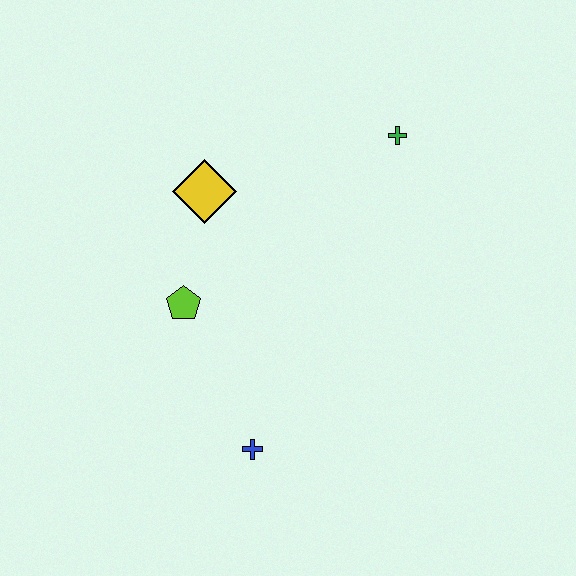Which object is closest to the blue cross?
The lime pentagon is closest to the blue cross.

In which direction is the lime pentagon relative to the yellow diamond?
The lime pentagon is below the yellow diamond.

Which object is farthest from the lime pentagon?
The green cross is farthest from the lime pentagon.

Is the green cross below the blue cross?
No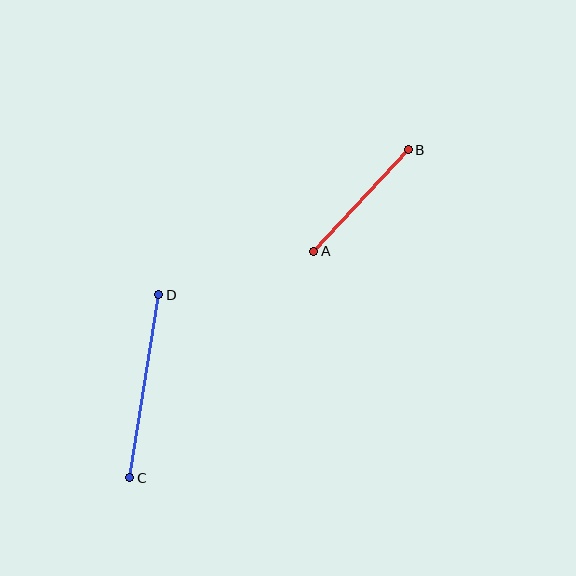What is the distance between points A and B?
The distance is approximately 139 pixels.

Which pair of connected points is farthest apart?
Points C and D are farthest apart.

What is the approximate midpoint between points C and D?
The midpoint is at approximately (144, 386) pixels.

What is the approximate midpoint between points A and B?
The midpoint is at approximately (361, 200) pixels.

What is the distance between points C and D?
The distance is approximately 185 pixels.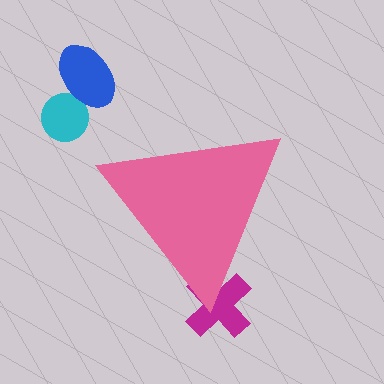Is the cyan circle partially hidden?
No, the cyan circle is fully visible.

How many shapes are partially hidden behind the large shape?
1 shape is partially hidden.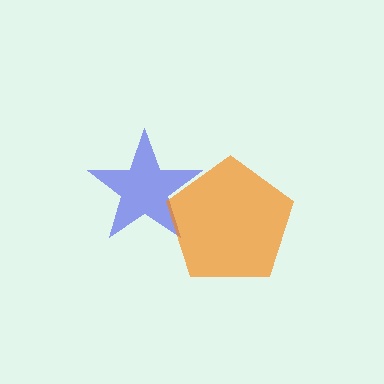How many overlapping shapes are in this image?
There are 2 overlapping shapes in the image.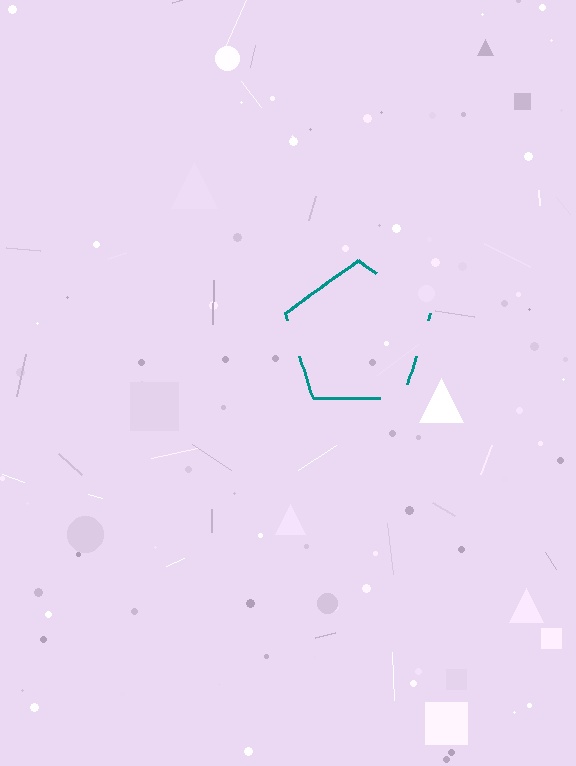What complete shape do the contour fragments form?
The contour fragments form a pentagon.